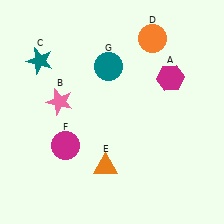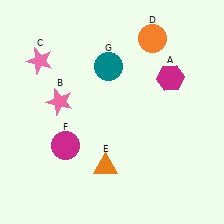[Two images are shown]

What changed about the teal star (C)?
In Image 1, C is teal. In Image 2, it changed to pink.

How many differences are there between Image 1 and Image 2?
There is 1 difference between the two images.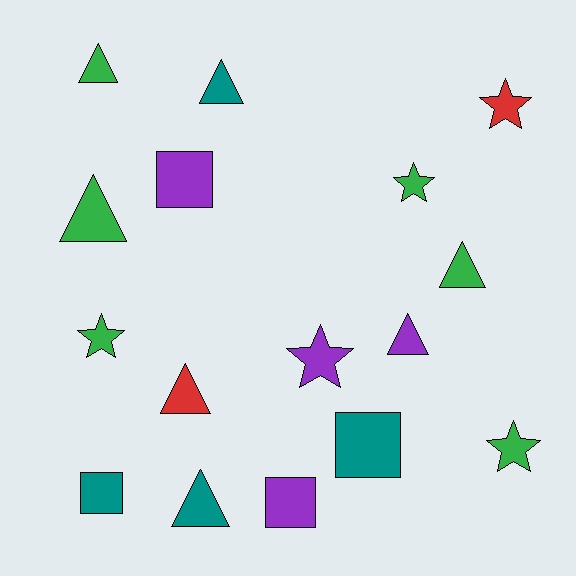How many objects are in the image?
There are 16 objects.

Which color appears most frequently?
Green, with 6 objects.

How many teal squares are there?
There are 2 teal squares.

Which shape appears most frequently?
Triangle, with 7 objects.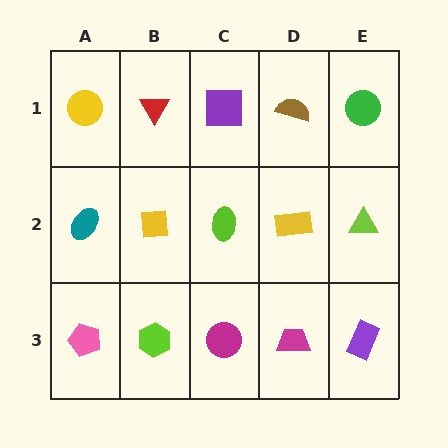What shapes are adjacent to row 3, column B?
A yellow square (row 2, column B), a pink pentagon (row 3, column A), a magenta circle (row 3, column C).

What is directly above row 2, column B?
A red triangle.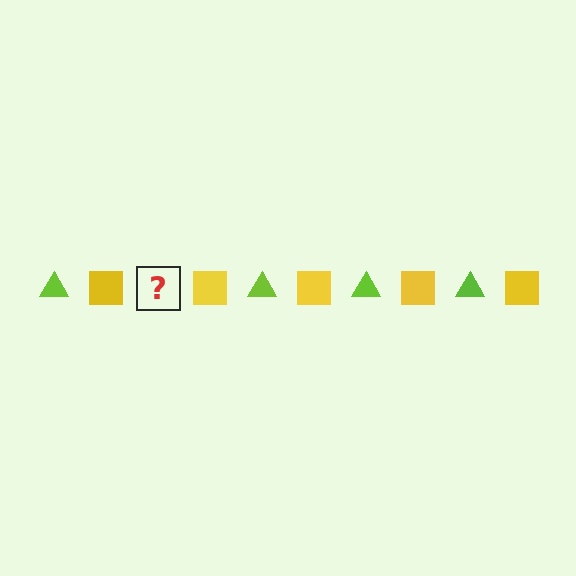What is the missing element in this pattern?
The missing element is a lime triangle.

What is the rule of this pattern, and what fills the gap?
The rule is that the pattern alternates between lime triangle and yellow square. The gap should be filled with a lime triangle.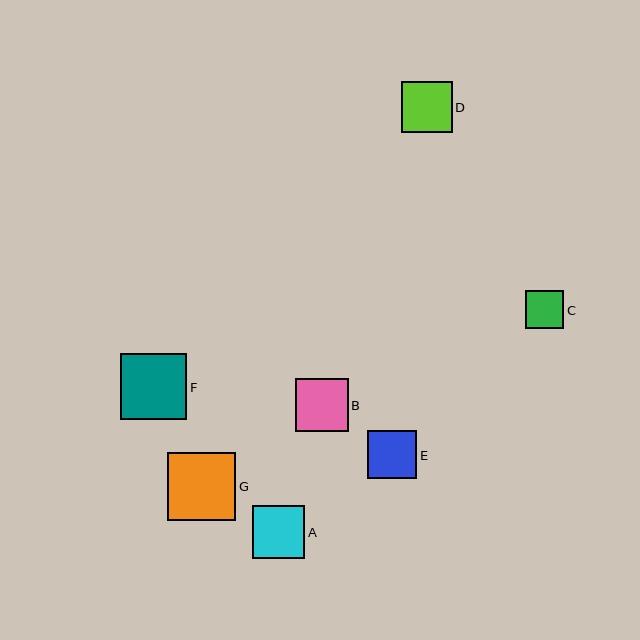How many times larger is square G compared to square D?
Square G is approximately 1.3 times the size of square D.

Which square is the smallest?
Square C is the smallest with a size of approximately 38 pixels.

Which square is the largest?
Square G is the largest with a size of approximately 68 pixels.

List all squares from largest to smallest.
From largest to smallest: G, F, B, A, D, E, C.